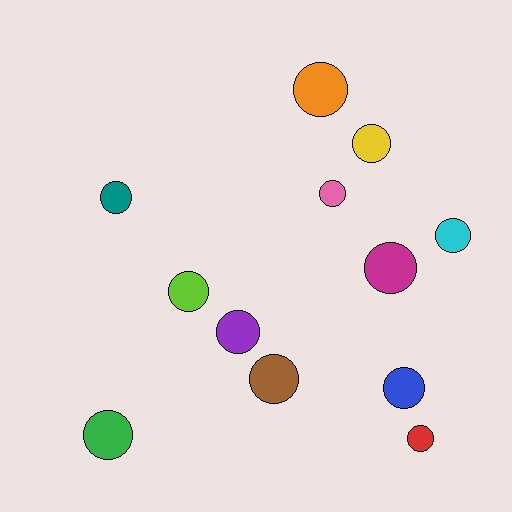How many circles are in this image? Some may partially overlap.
There are 12 circles.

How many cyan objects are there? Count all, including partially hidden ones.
There is 1 cyan object.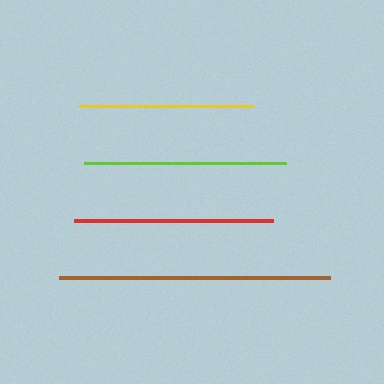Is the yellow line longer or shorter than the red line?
The red line is longer than the yellow line.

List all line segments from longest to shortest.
From longest to shortest: brown, lime, red, yellow.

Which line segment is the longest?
The brown line is the longest at approximately 271 pixels.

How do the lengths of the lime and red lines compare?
The lime and red lines are approximately the same length.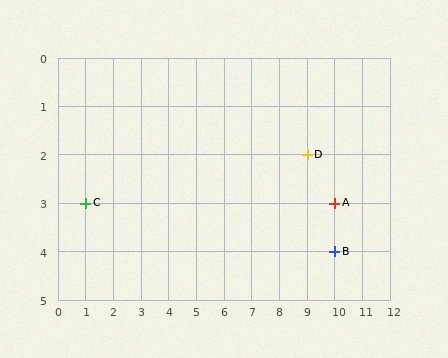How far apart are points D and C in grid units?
Points D and C are 8 columns and 1 row apart (about 8.1 grid units diagonally).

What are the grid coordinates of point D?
Point D is at grid coordinates (9, 2).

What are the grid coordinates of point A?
Point A is at grid coordinates (10, 3).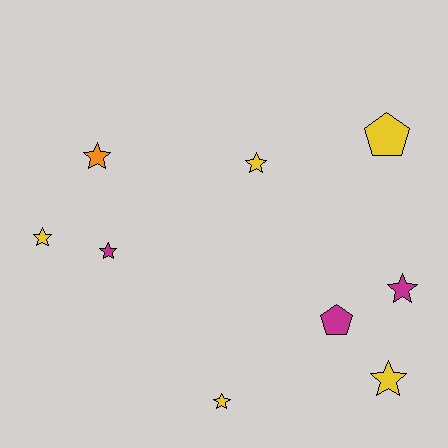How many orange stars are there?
There is 1 orange star.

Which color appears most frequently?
Yellow, with 5 objects.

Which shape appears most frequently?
Star, with 7 objects.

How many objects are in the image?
There are 9 objects.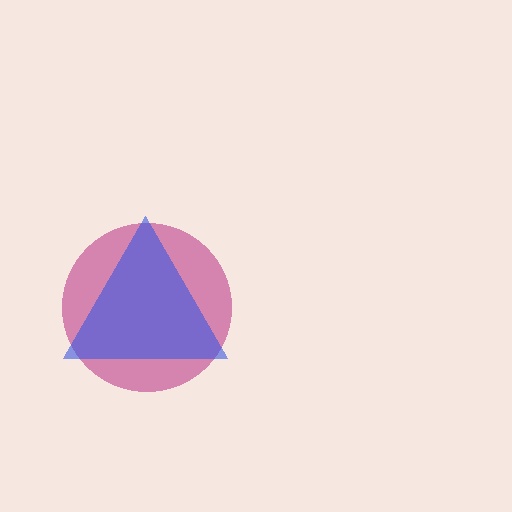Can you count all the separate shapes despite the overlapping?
Yes, there are 2 separate shapes.